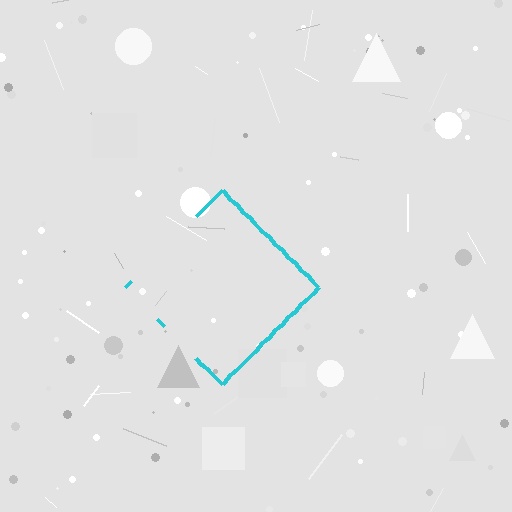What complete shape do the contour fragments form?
The contour fragments form a diamond.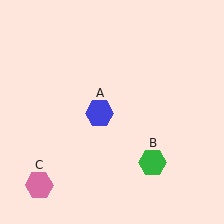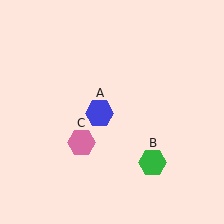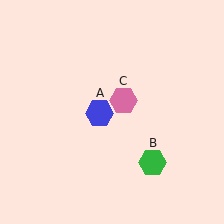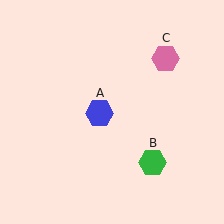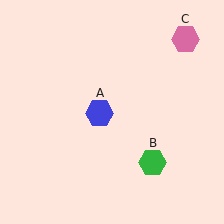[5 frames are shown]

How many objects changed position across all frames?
1 object changed position: pink hexagon (object C).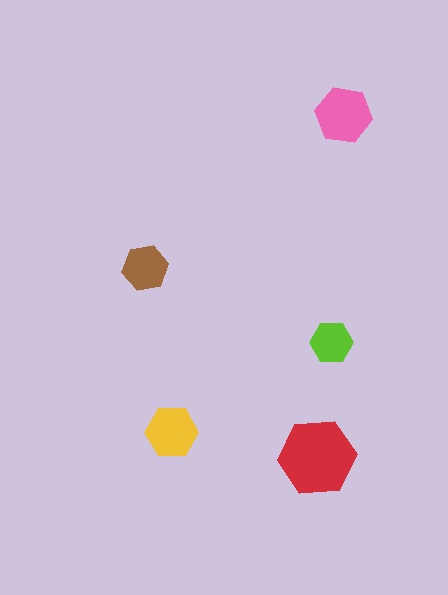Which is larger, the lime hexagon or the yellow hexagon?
The yellow one.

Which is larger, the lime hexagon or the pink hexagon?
The pink one.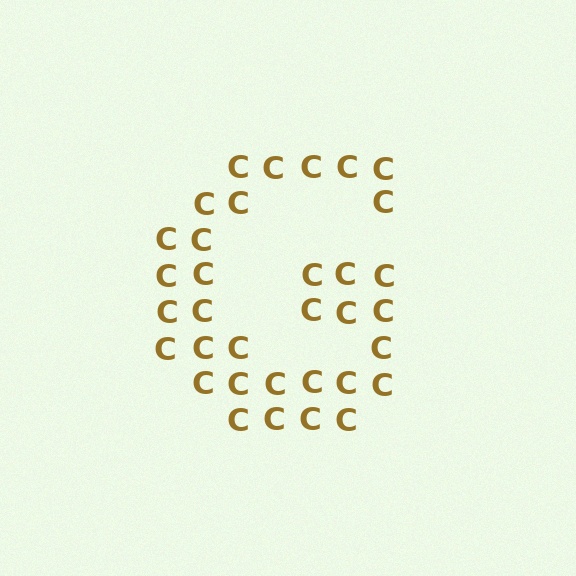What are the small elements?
The small elements are letter C's.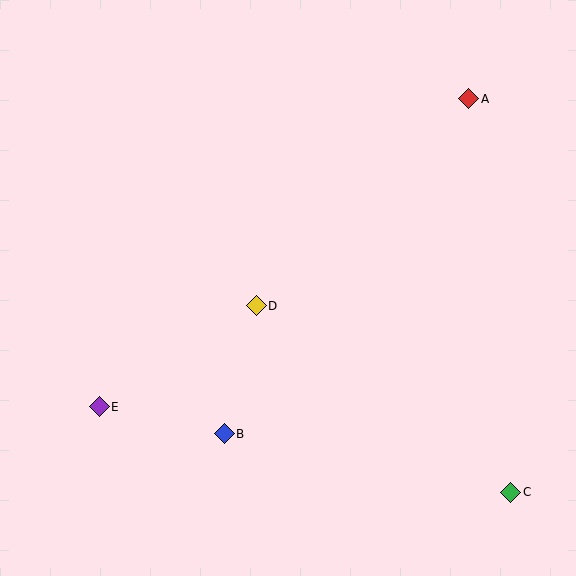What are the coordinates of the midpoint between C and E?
The midpoint between C and E is at (305, 449).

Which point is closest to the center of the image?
Point D at (256, 306) is closest to the center.